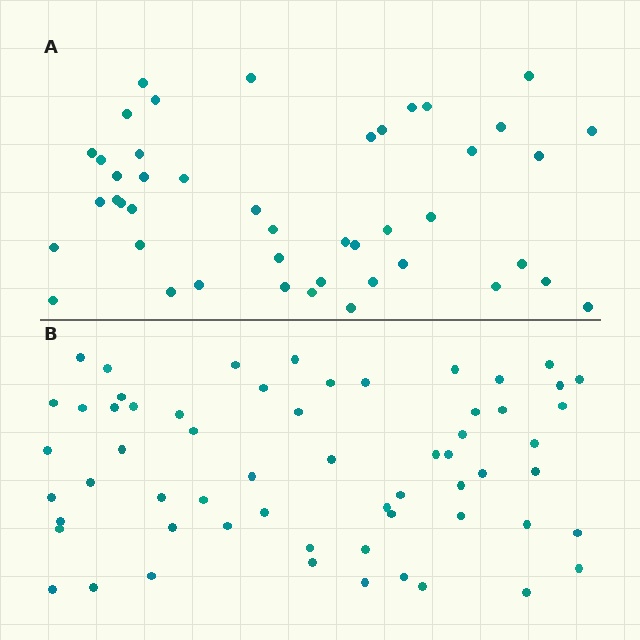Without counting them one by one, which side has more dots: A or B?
Region B (the bottom region) has more dots.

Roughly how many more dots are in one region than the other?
Region B has approximately 15 more dots than region A.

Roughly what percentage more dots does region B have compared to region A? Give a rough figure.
About 35% more.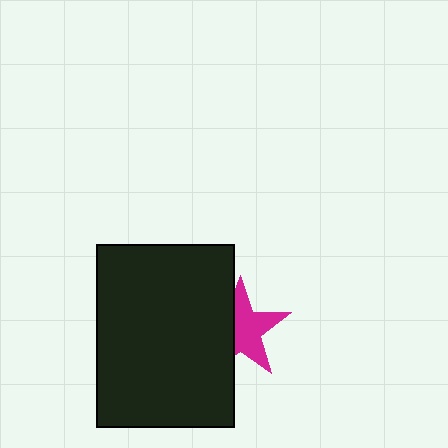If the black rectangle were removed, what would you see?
You would see the complete magenta star.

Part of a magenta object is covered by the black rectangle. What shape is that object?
It is a star.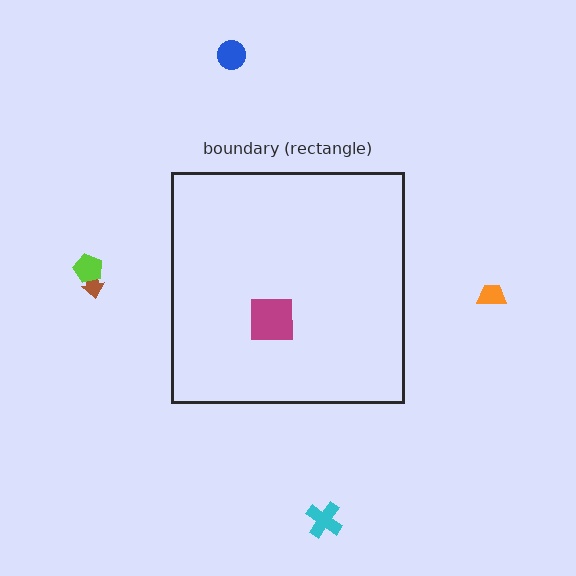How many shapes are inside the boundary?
1 inside, 5 outside.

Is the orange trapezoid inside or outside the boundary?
Outside.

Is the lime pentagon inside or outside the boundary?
Outside.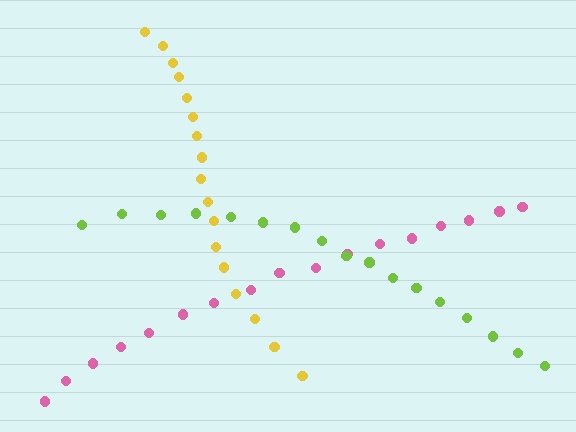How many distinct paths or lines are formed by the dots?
There are 3 distinct paths.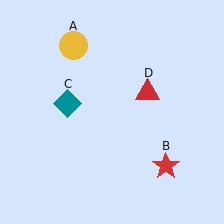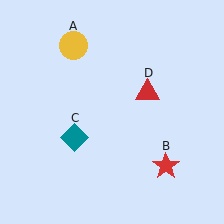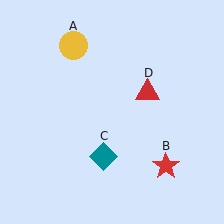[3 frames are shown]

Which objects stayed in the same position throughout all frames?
Yellow circle (object A) and red star (object B) and red triangle (object D) remained stationary.